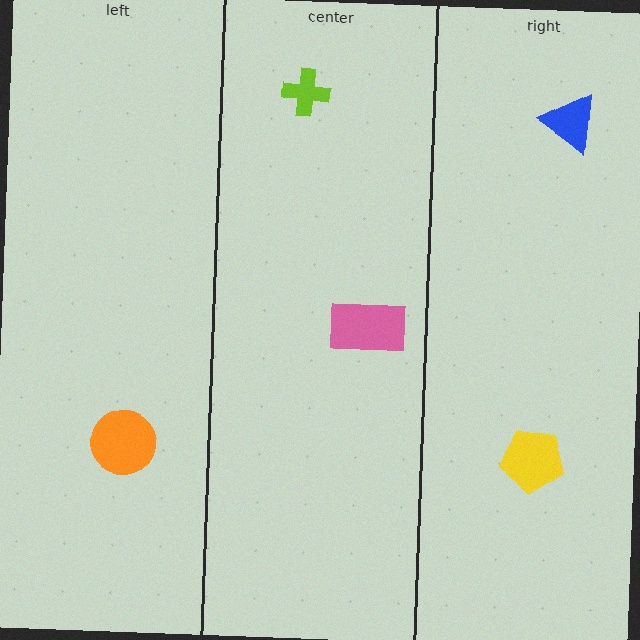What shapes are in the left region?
The orange circle.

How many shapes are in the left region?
1.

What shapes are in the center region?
The lime cross, the pink rectangle.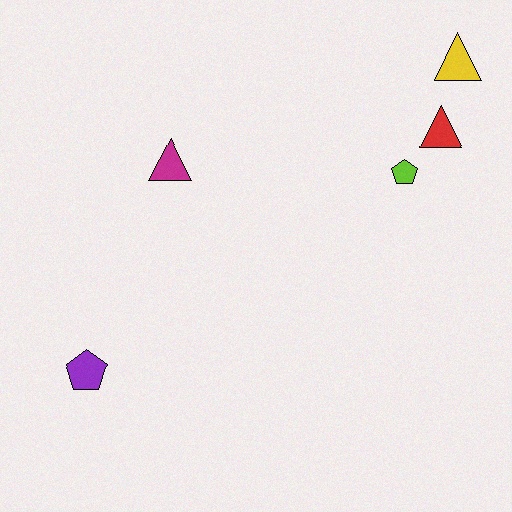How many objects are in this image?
There are 5 objects.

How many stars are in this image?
There are no stars.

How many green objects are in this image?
There are no green objects.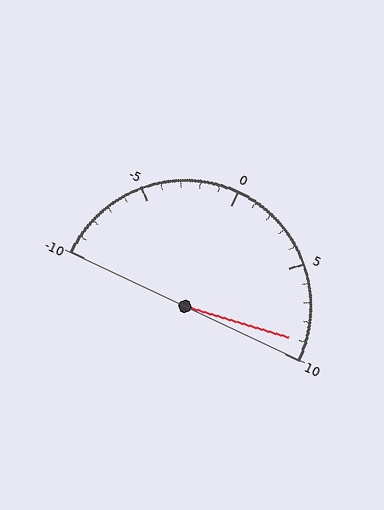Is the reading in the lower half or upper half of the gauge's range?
The reading is in the upper half of the range (-10 to 10).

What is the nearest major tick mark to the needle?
The nearest major tick mark is 10.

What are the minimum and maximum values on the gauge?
The gauge ranges from -10 to 10.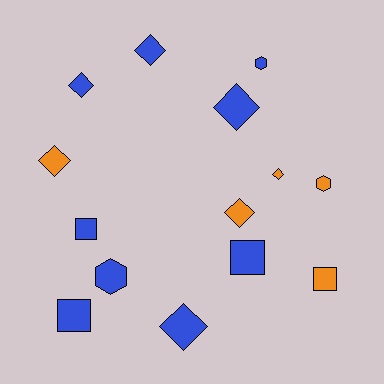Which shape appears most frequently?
Diamond, with 7 objects.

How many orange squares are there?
There is 1 orange square.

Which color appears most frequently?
Blue, with 9 objects.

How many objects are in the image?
There are 14 objects.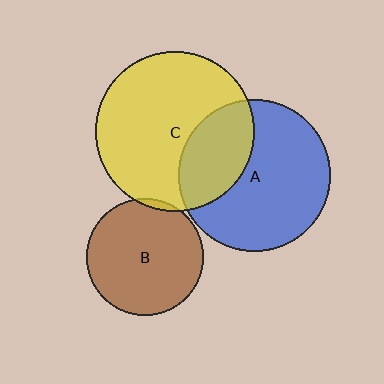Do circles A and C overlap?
Yes.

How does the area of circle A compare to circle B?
Approximately 1.7 times.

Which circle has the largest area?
Circle C (yellow).